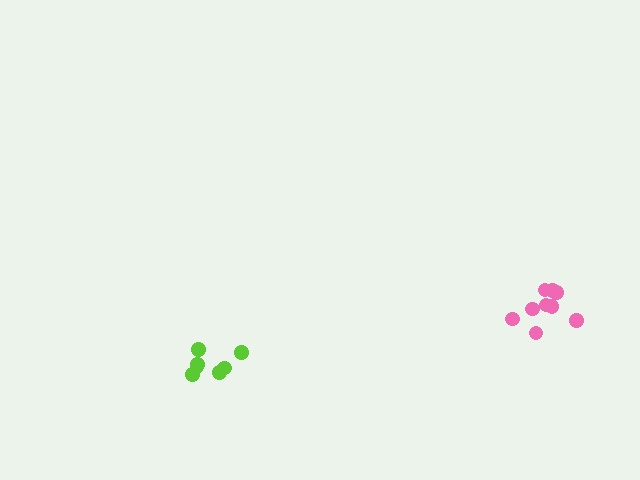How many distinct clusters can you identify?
There are 2 distinct clusters.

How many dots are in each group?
Group 1: 7 dots, Group 2: 9 dots (16 total).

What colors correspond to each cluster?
The clusters are colored: lime, pink.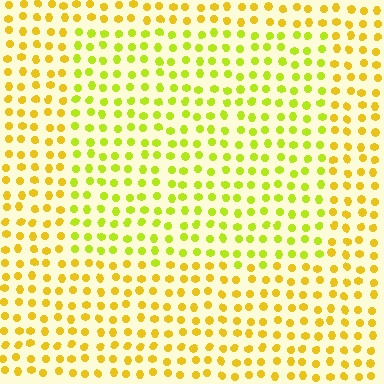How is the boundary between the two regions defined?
The boundary is defined purely by a slight shift in hue (about 28 degrees). Spacing, size, and orientation are identical on both sides.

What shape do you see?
I see a rectangle.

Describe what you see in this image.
The image is filled with small yellow elements in a uniform arrangement. A rectangle-shaped region is visible where the elements are tinted to a slightly different hue, forming a subtle color boundary.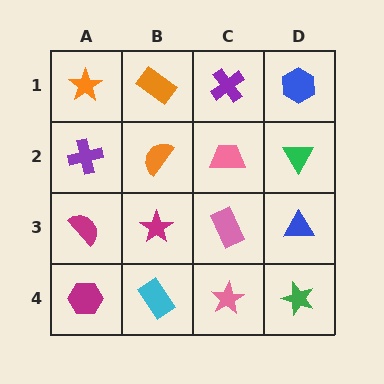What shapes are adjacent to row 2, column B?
An orange rectangle (row 1, column B), a magenta star (row 3, column B), a purple cross (row 2, column A), a pink trapezoid (row 2, column C).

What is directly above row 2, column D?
A blue hexagon.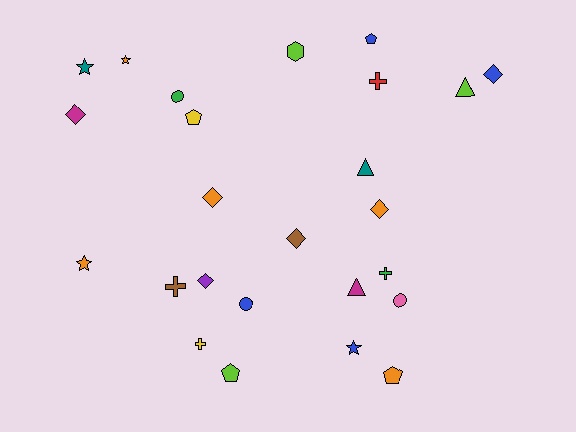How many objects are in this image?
There are 25 objects.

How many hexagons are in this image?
There is 1 hexagon.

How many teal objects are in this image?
There are 2 teal objects.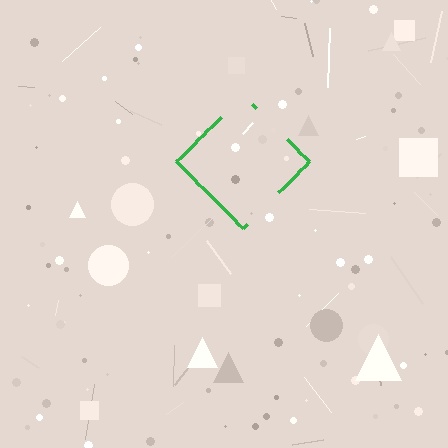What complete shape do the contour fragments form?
The contour fragments form a diamond.